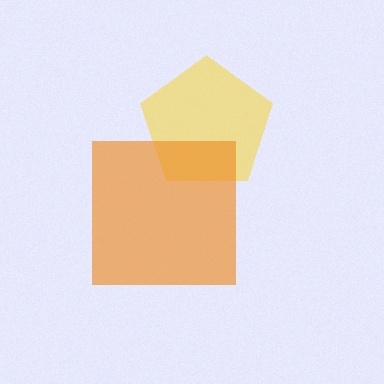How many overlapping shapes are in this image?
There are 2 overlapping shapes in the image.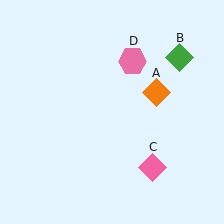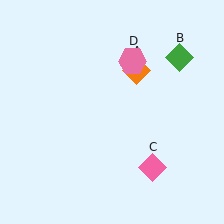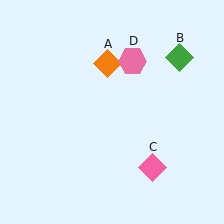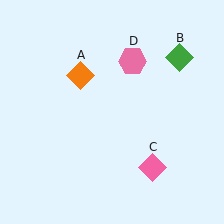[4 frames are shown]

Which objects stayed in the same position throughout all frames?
Green diamond (object B) and pink diamond (object C) and pink hexagon (object D) remained stationary.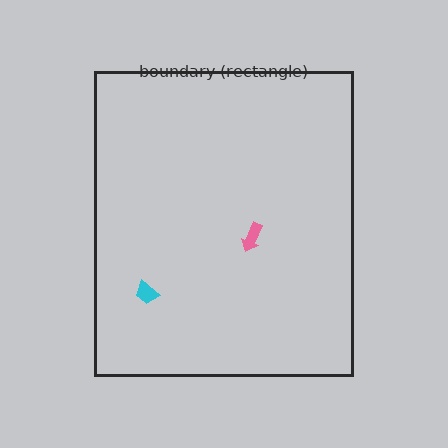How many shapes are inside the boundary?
2 inside, 0 outside.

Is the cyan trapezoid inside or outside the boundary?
Inside.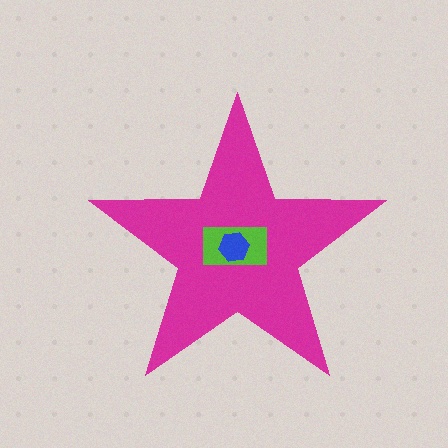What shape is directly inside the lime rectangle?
The blue hexagon.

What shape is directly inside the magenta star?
The lime rectangle.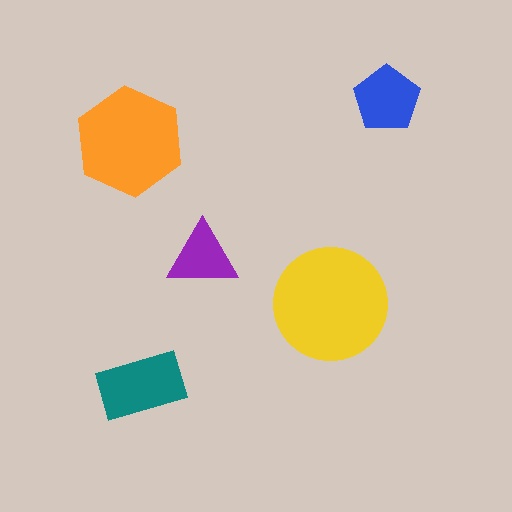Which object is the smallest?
The purple triangle.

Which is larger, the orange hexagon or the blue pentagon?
The orange hexagon.